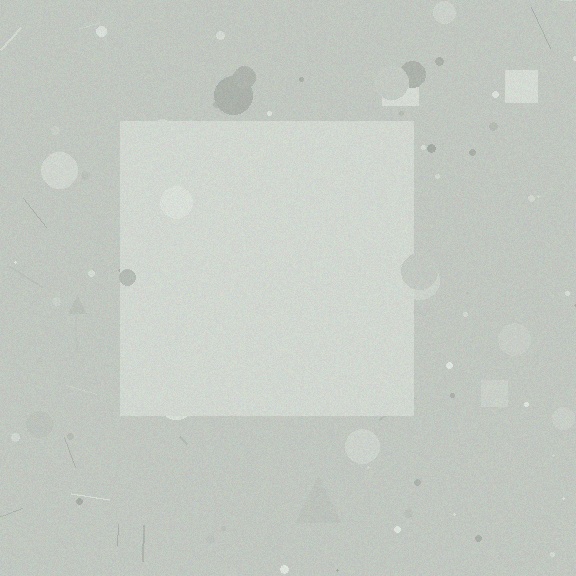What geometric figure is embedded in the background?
A square is embedded in the background.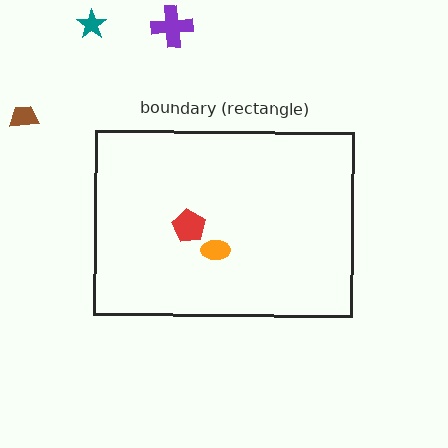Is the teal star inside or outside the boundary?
Outside.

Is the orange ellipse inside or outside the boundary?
Inside.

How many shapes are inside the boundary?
2 inside, 3 outside.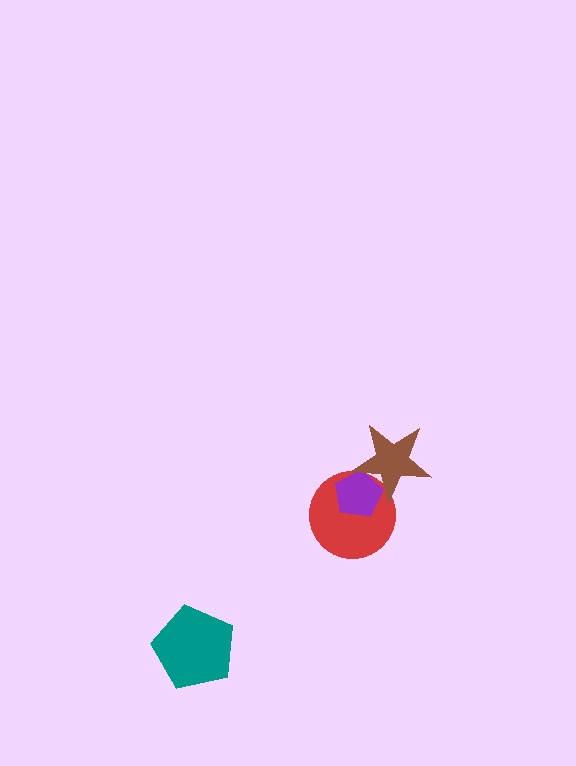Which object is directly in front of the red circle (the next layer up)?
The purple pentagon is directly in front of the red circle.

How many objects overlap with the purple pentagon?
2 objects overlap with the purple pentagon.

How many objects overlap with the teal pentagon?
0 objects overlap with the teal pentagon.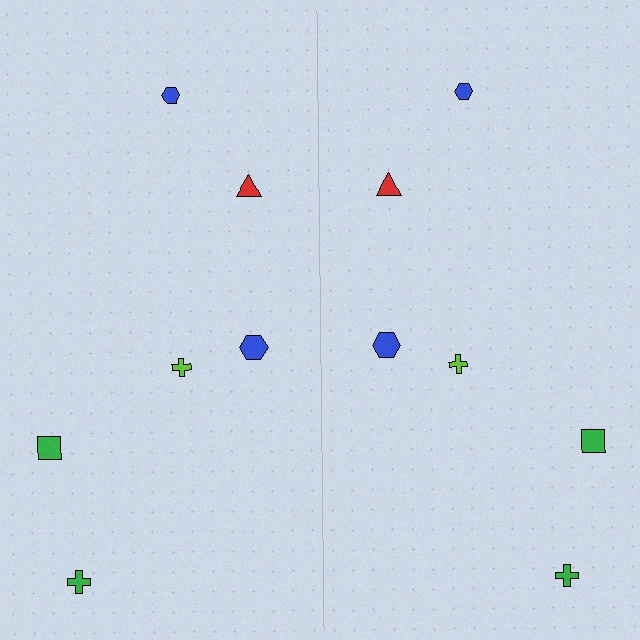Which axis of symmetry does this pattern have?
The pattern has a vertical axis of symmetry running through the center of the image.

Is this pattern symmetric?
Yes, this pattern has bilateral (reflection) symmetry.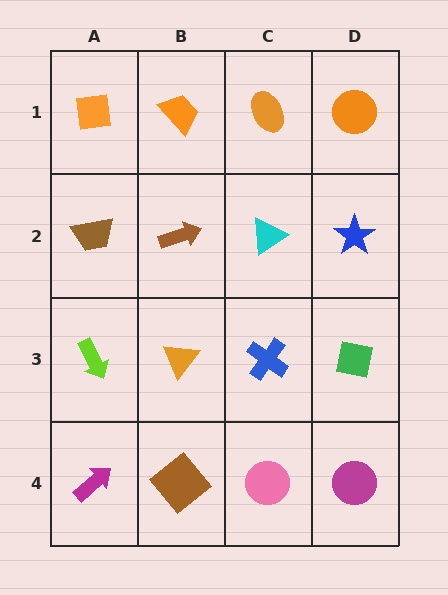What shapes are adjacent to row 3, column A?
A brown trapezoid (row 2, column A), a magenta arrow (row 4, column A), an orange triangle (row 3, column B).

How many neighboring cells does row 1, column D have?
2.